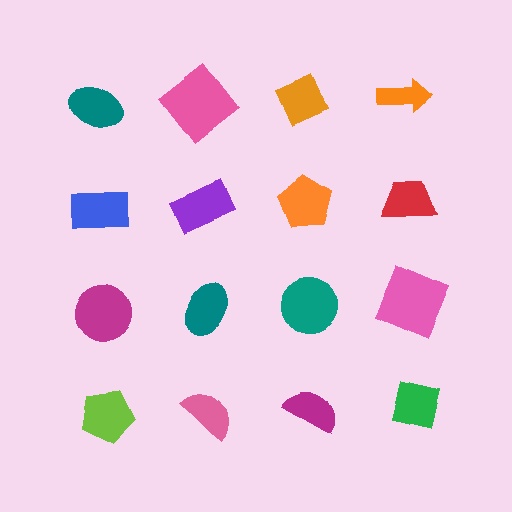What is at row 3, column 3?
A teal circle.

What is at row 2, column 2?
A purple rectangle.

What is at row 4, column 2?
A pink semicircle.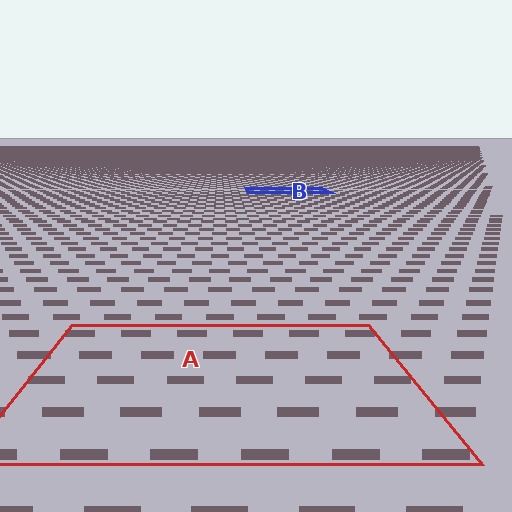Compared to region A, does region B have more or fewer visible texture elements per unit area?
Region B has more texture elements per unit area — they are packed more densely because it is farther away.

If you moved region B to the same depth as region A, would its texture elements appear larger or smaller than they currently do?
They would appear larger. At a closer depth, the same texture elements are projected at a bigger on-screen size.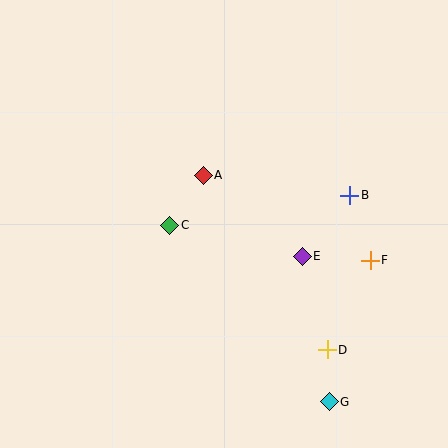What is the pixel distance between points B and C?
The distance between B and C is 182 pixels.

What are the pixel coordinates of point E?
Point E is at (302, 256).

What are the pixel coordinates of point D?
Point D is at (327, 350).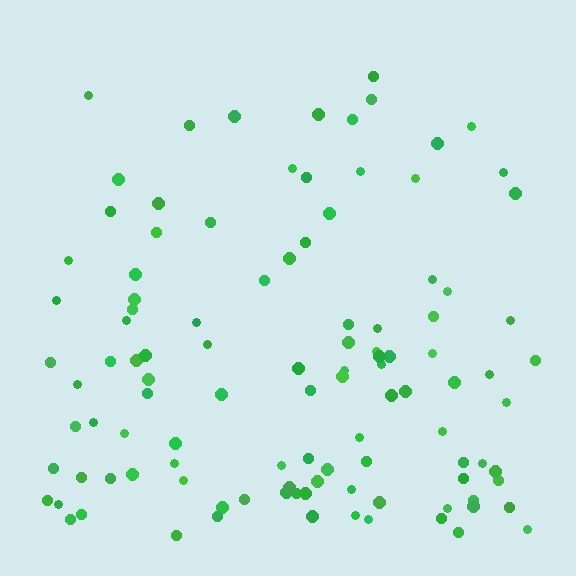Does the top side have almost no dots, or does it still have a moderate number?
Still a moderate number, just noticeably fewer than the bottom.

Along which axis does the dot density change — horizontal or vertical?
Vertical.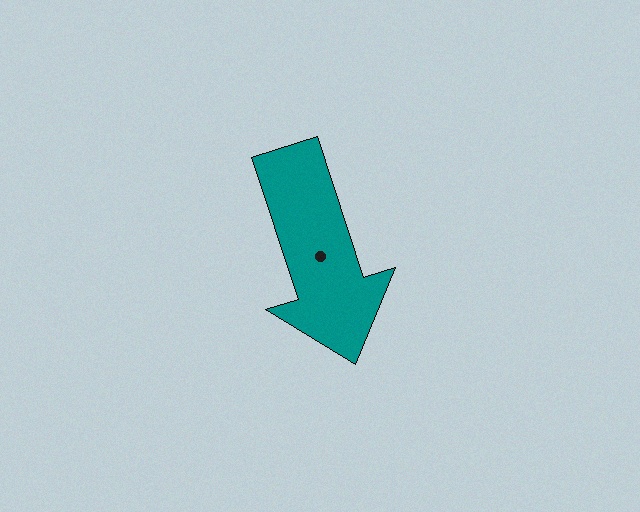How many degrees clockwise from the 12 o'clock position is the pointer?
Approximately 162 degrees.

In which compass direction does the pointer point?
South.